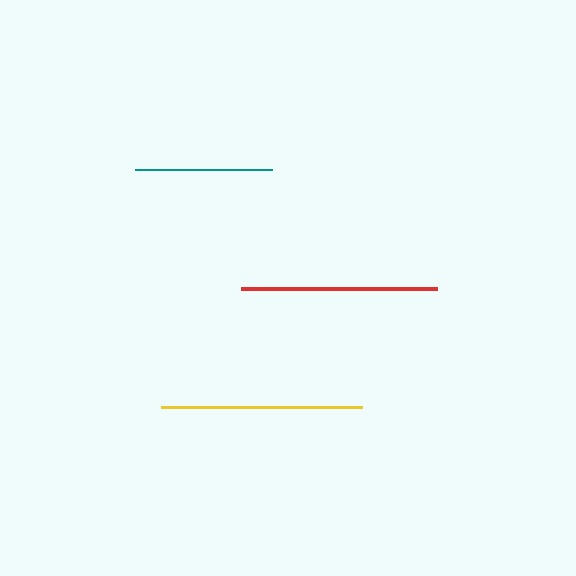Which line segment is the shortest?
The teal line is the shortest at approximately 137 pixels.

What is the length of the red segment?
The red segment is approximately 196 pixels long.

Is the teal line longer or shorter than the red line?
The red line is longer than the teal line.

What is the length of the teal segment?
The teal segment is approximately 137 pixels long.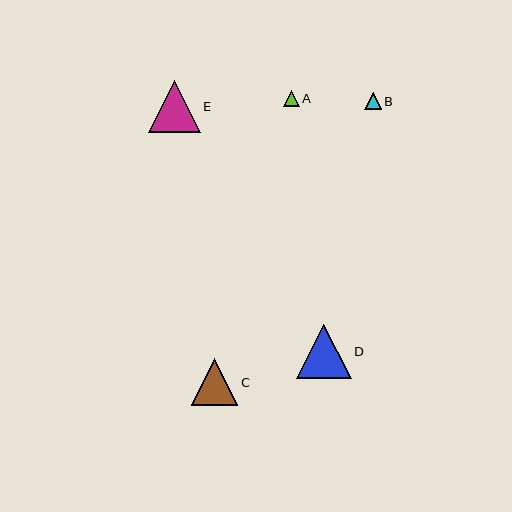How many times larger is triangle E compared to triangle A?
Triangle E is approximately 3.3 times the size of triangle A.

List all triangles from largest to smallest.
From largest to smallest: D, E, C, B, A.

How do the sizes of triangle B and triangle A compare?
Triangle B and triangle A are approximately the same size.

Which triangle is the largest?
Triangle D is the largest with a size of approximately 55 pixels.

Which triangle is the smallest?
Triangle A is the smallest with a size of approximately 16 pixels.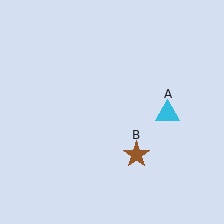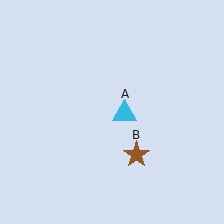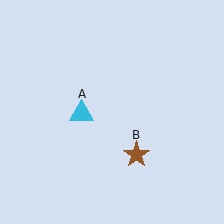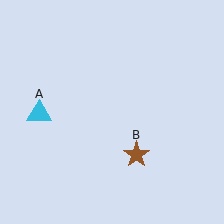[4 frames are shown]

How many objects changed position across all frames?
1 object changed position: cyan triangle (object A).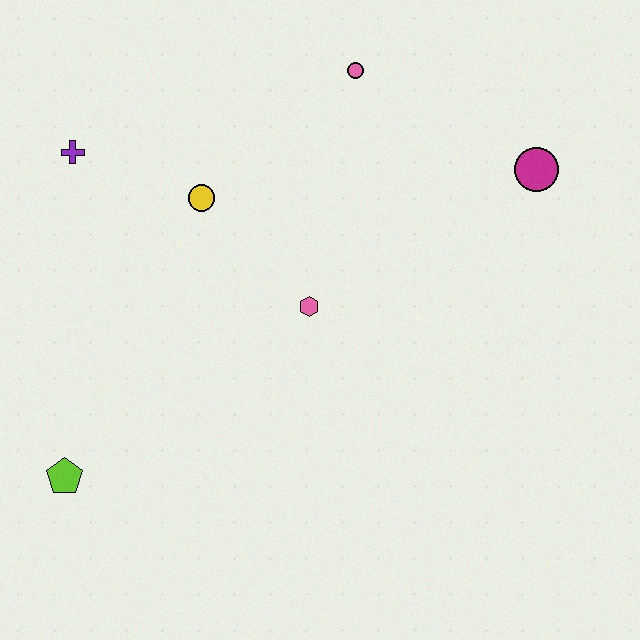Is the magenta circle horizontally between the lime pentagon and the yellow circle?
No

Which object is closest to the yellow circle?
The purple cross is closest to the yellow circle.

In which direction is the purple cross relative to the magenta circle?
The purple cross is to the left of the magenta circle.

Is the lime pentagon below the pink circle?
Yes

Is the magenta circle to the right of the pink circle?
Yes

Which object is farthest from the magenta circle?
The lime pentagon is farthest from the magenta circle.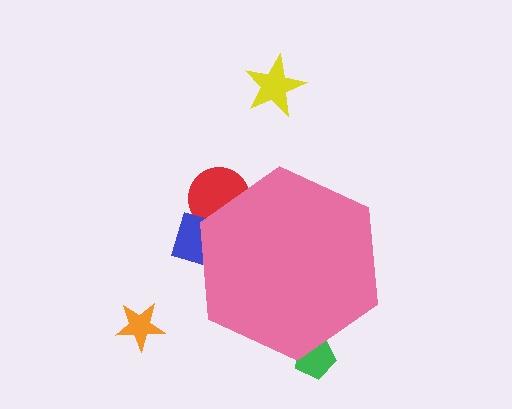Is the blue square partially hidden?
Yes, the blue square is partially hidden behind the pink hexagon.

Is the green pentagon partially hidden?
Yes, the green pentagon is partially hidden behind the pink hexagon.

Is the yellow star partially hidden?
No, the yellow star is fully visible.